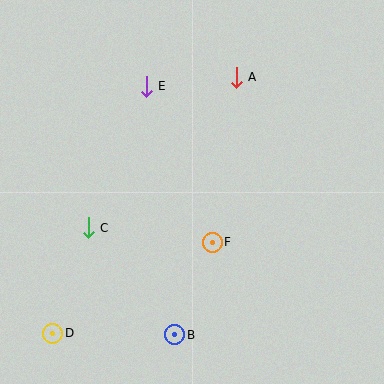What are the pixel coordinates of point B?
Point B is at (175, 335).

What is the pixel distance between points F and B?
The distance between F and B is 100 pixels.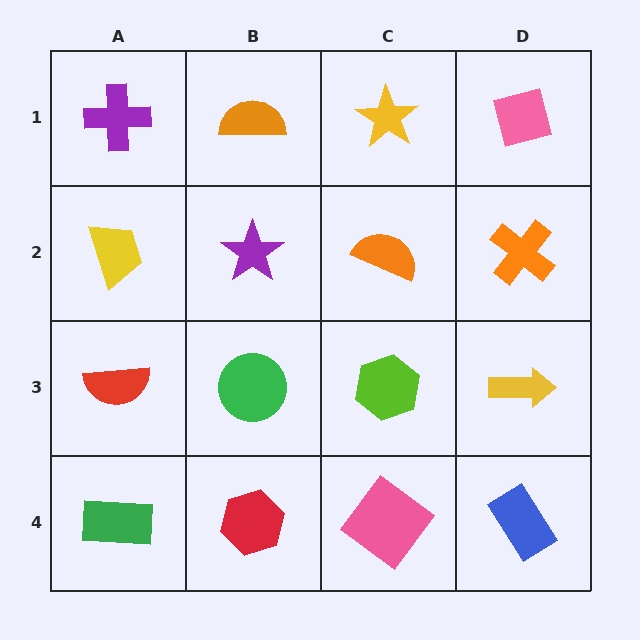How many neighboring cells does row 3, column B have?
4.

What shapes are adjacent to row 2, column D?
A pink square (row 1, column D), a yellow arrow (row 3, column D), an orange semicircle (row 2, column C).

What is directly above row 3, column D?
An orange cross.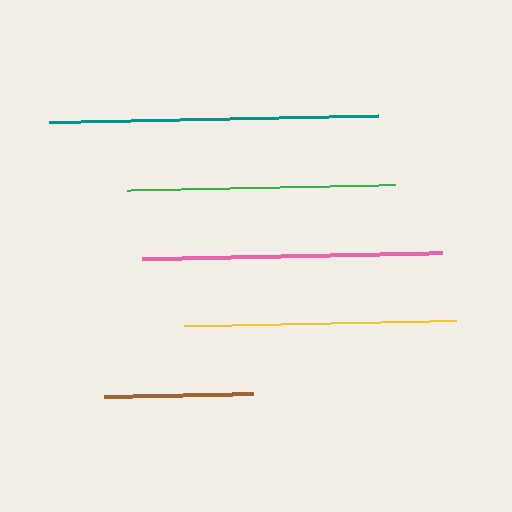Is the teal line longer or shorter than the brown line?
The teal line is longer than the brown line.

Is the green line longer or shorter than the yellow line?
The yellow line is longer than the green line.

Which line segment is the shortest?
The brown line is the shortest at approximately 149 pixels.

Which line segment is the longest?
The teal line is the longest at approximately 329 pixels.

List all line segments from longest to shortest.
From longest to shortest: teal, pink, yellow, green, brown.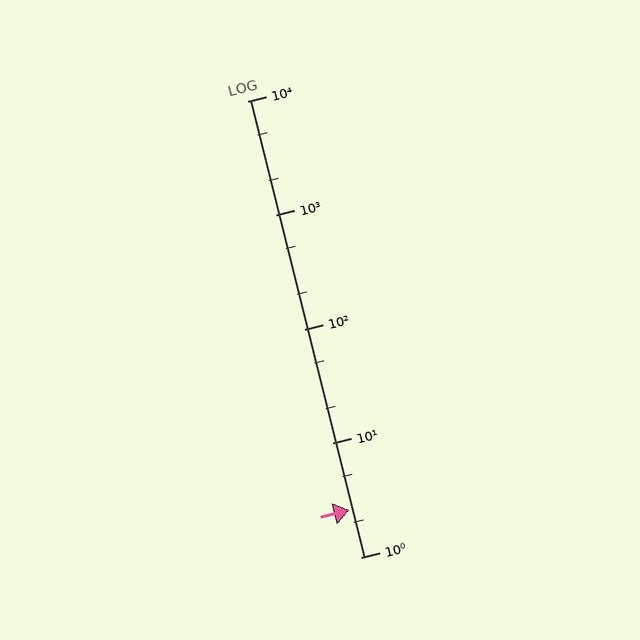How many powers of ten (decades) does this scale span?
The scale spans 4 decades, from 1 to 10000.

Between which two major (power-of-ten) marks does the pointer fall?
The pointer is between 1 and 10.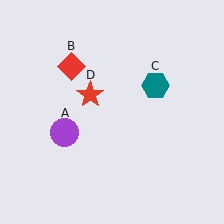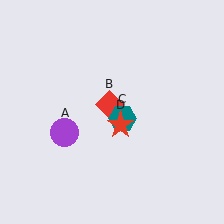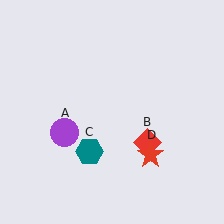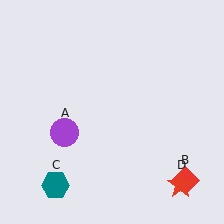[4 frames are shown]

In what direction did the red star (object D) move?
The red star (object D) moved down and to the right.